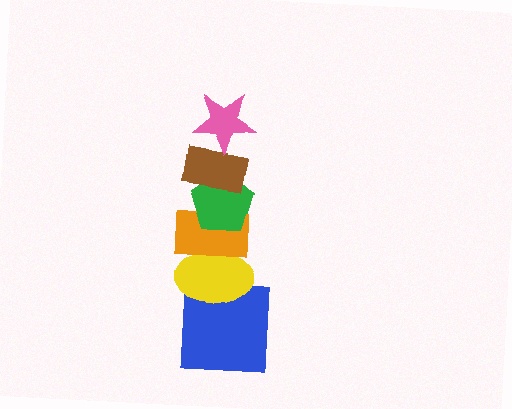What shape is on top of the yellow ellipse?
The orange rectangle is on top of the yellow ellipse.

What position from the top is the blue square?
The blue square is 6th from the top.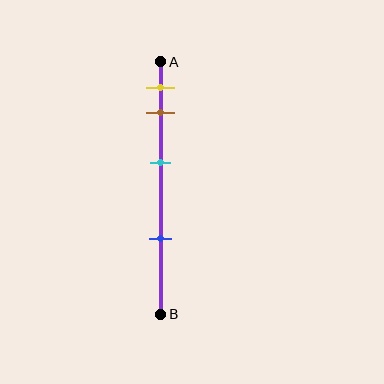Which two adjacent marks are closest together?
The yellow and brown marks are the closest adjacent pair.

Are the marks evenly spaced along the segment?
No, the marks are not evenly spaced.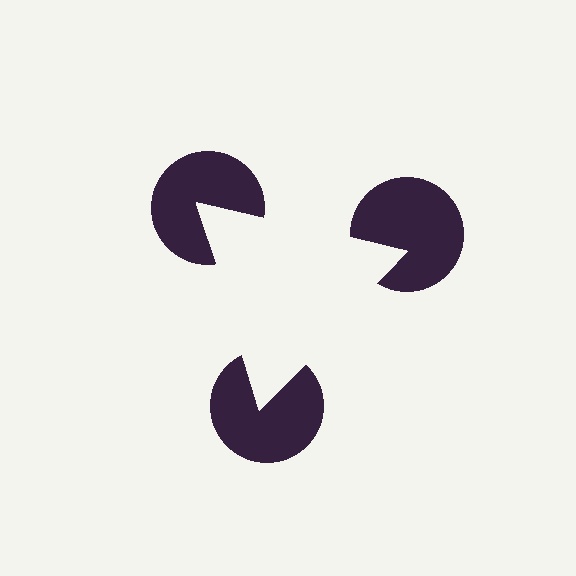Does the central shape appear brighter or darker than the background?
It typically appears slightly brighter than the background, even though no actual brightness change is drawn.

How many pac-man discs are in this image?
There are 3 — one at each vertex of the illusory triangle.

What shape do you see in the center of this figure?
An illusory triangle — its edges are inferred from the aligned wedge cuts in the pac-man discs, not physically drawn.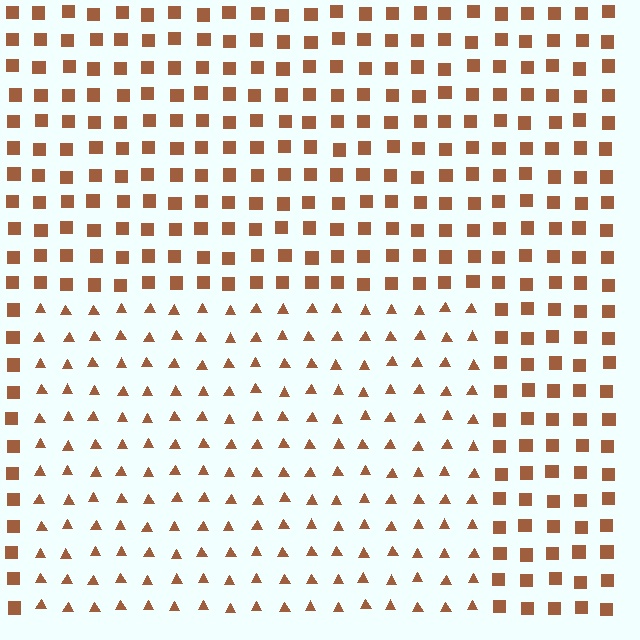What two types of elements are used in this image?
The image uses triangles inside the rectangle region and squares outside it.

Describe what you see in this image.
The image is filled with small brown elements arranged in a uniform grid. A rectangle-shaped region contains triangles, while the surrounding area contains squares. The boundary is defined purely by the change in element shape.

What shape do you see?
I see a rectangle.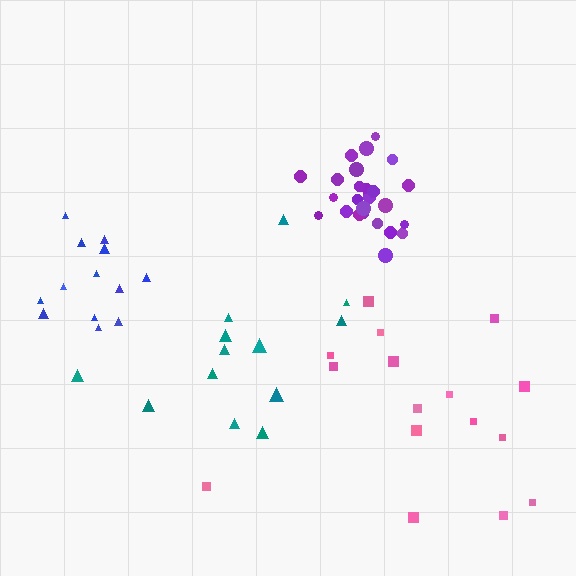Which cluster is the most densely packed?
Purple.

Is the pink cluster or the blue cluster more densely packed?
Blue.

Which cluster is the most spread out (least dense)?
Teal.